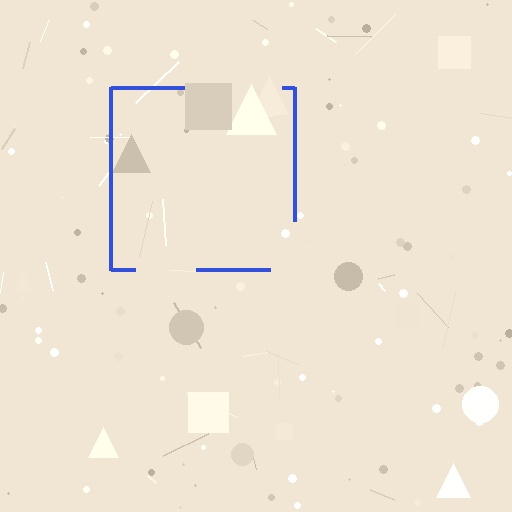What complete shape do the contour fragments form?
The contour fragments form a square.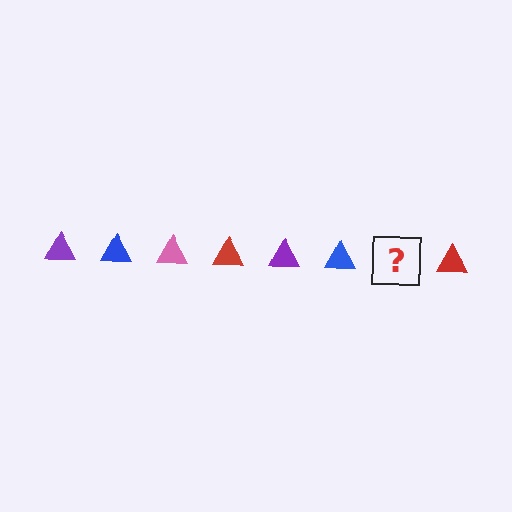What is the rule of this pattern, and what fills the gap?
The rule is that the pattern cycles through purple, blue, pink, red triangles. The gap should be filled with a pink triangle.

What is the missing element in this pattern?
The missing element is a pink triangle.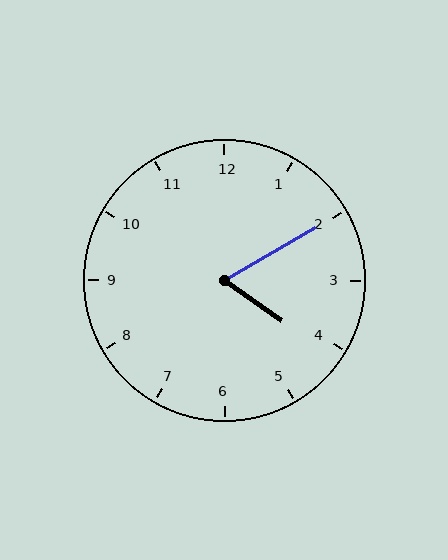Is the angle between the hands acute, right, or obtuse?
It is acute.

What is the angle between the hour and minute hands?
Approximately 65 degrees.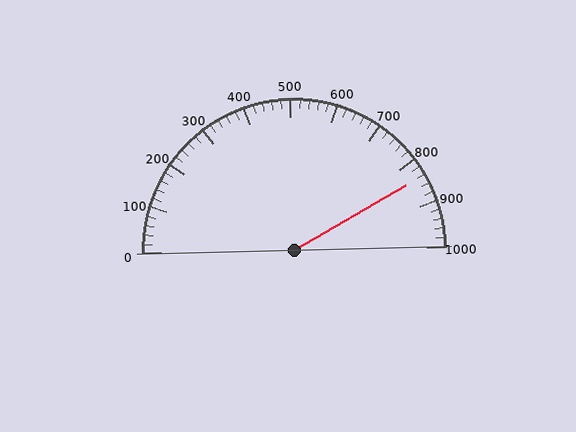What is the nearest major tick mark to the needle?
The nearest major tick mark is 800.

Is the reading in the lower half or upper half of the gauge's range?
The reading is in the upper half of the range (0 to 1000).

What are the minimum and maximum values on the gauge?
The gauge ranges from 0 to 1000.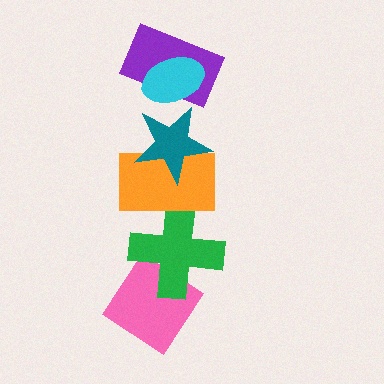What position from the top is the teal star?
The teal star is 3rd from the top.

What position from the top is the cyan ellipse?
The cyan ellipse is 1st from the top.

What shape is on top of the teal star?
The purple rectangle is on top of the teal star.